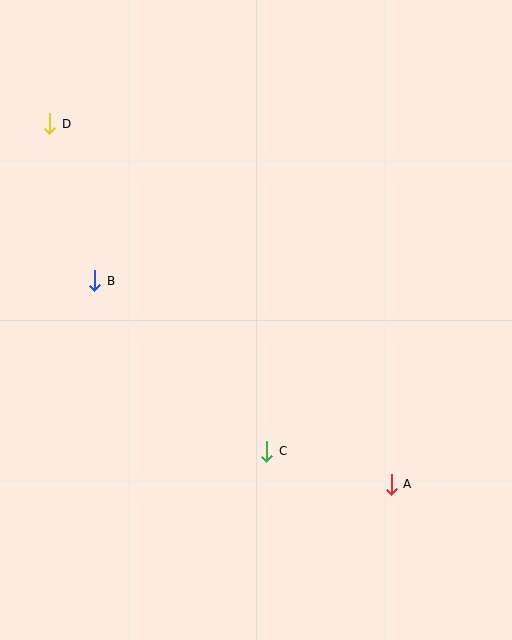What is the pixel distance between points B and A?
The distance between B and A is 360 pixels.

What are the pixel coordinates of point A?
Point A is at (391, 484).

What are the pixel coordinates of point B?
Point B is at (95, 281).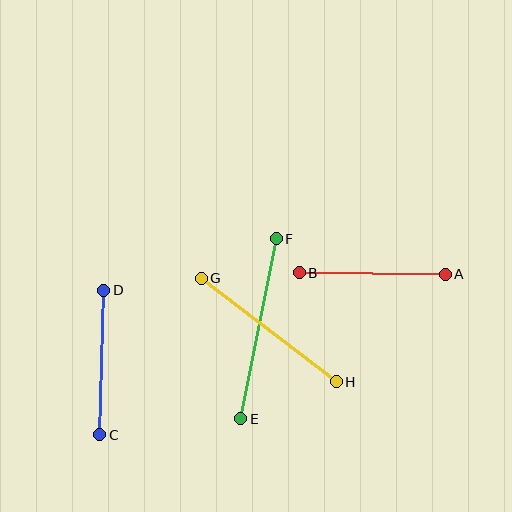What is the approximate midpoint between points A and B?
The midpoint is at approximately (372, 274) pixels.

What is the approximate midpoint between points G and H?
The midpoint is at approximately (269, 330) pixels.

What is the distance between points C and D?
The distance is approximately 145 pixels.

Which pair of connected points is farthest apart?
Points E and F are farthest apart.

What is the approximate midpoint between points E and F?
The midpoint is at approximately (259, 329) pixels.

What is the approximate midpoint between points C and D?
The midpoint is at approximately (102, 362) pixels.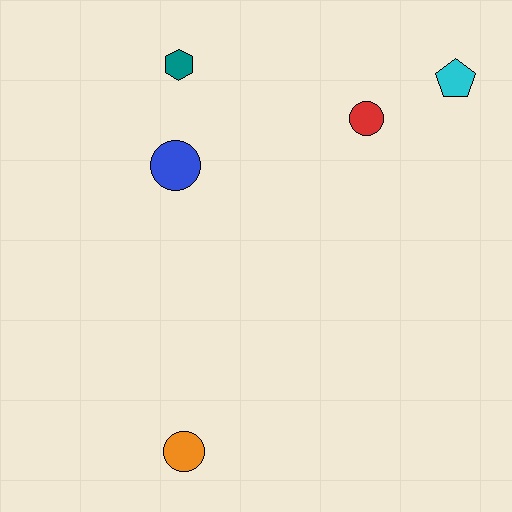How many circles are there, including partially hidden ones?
There are 3 circles.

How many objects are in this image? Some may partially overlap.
There are 5 objects.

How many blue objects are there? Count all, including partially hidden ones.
There is 1 blue object.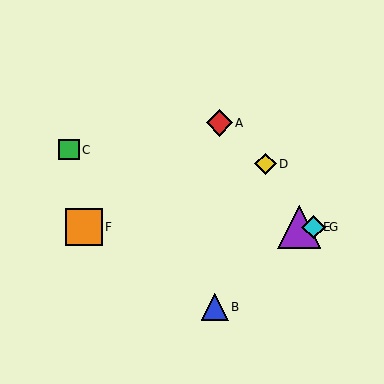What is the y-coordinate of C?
Object C is at y≈150.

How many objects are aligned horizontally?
3 objects (E, F, G) are aligned horizontally.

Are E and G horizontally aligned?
Yes, both are at y≈227.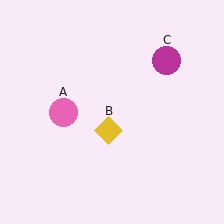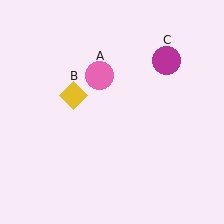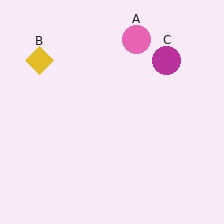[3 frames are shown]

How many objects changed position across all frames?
2 objects changed position: pink circle (object A), yellow diamond (object B).